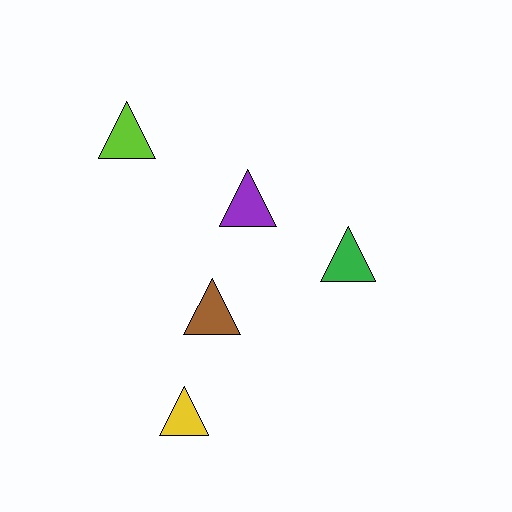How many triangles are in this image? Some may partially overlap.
There are 5 triangles.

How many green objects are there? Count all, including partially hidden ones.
There is 1 green object.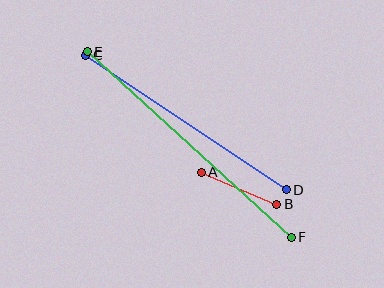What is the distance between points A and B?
The distance is approximately 82 pixels.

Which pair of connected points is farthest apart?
Points E and F are farthest apart.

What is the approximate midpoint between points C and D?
The midpoint is at approximately (186, 123) pixels.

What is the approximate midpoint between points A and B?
The midpoint is at approximately (239, 188) pixels.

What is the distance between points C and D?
The distance is approximately 241 pixels.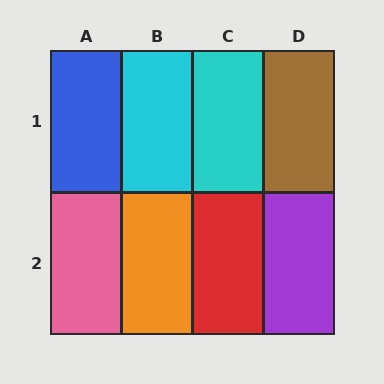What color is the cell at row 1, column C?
Cyan.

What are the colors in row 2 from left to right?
Pink, orange, red, purple.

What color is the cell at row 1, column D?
Brown.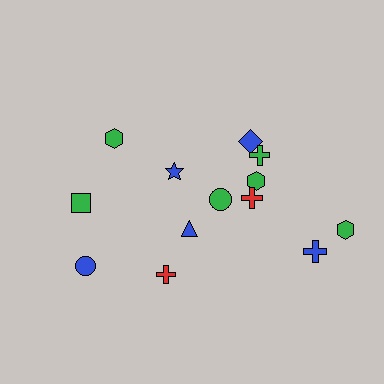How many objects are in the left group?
There are 5 objects.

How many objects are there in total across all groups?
There are 13 objects.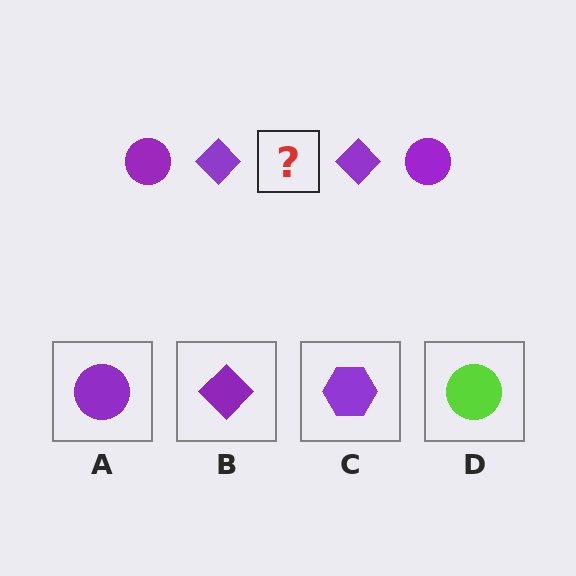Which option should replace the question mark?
Option A.